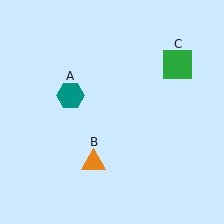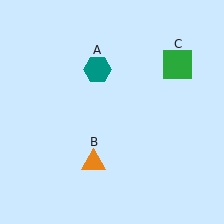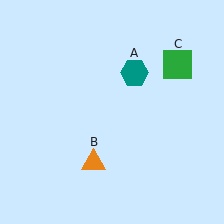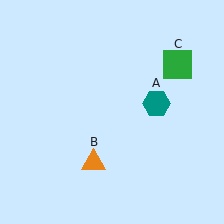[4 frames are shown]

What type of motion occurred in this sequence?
The teal hexagon (object A) rotated clockwise around the center of the scene.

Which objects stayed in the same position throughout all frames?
Orange triangle (object B) and green square (object C) remained stationary.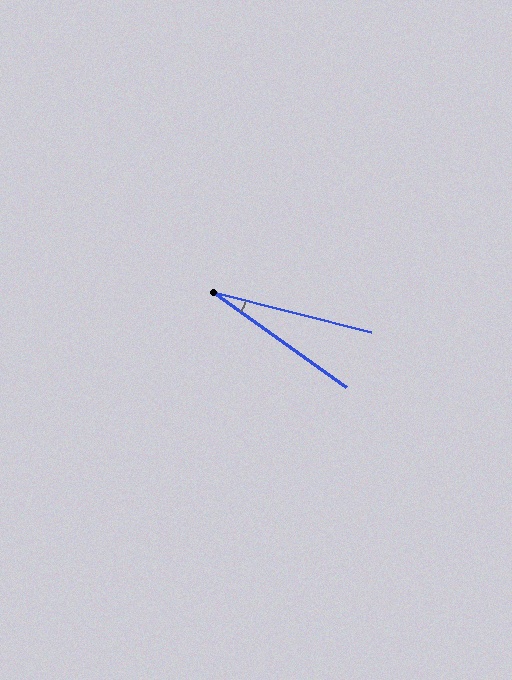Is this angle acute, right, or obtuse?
It is acute.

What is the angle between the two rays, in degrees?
Approximately 21 degrees.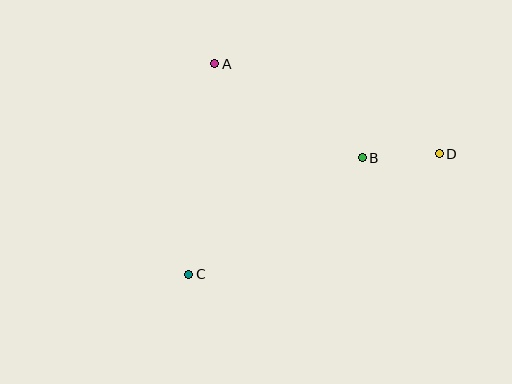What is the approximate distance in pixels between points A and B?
The distance between A and B is approximately 175 pixels.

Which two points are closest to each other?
Points B and D are closest to each other.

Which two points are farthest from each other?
Points C and D are farthest from each other.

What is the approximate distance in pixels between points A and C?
The distance between A and C is approximately 212 pixels.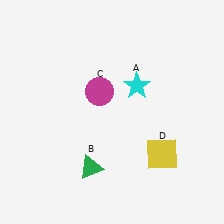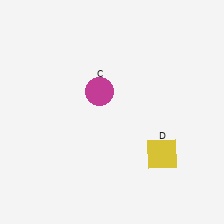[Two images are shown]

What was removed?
The green triangle (B), the cyan star (A) were removed in Image 2.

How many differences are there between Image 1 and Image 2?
There are 2 differences between the two images.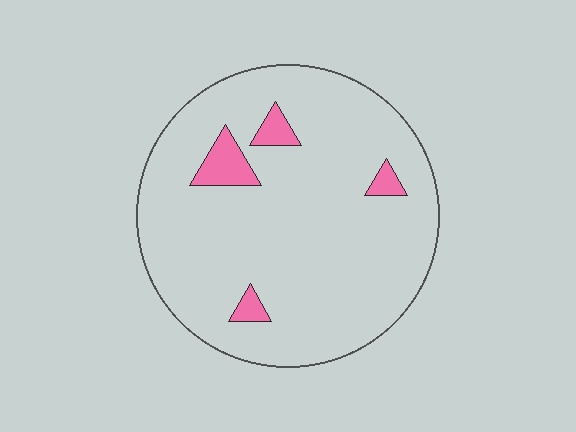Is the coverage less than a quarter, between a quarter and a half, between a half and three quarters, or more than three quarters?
Less than a quarter.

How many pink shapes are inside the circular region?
4.